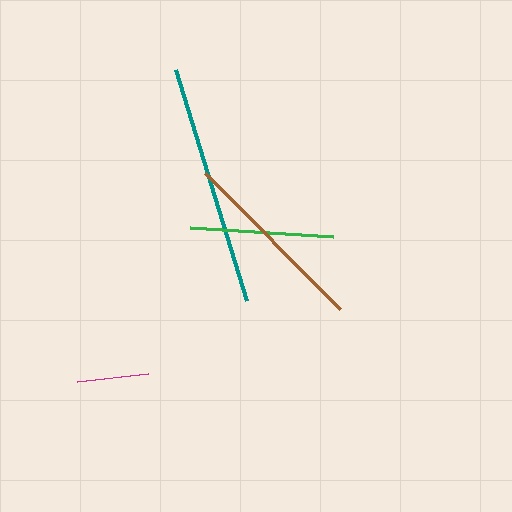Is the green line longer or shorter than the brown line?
The brown line is longer than the green line.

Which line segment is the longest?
The teal line is the longest at approximately 242 pixels.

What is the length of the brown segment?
The brown segment is approximately 192 pixels long.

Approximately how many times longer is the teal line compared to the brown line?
The teal line is approximately 1.3 times the length of the brown line.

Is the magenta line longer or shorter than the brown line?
The brown line is longer than the magenta line.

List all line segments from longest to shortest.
From longest to shortest: teal, brown, green, magenta.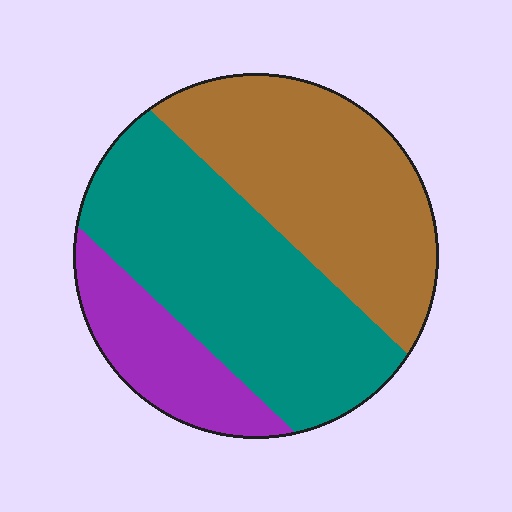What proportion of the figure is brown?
Brown covers roughly 40% of the figure.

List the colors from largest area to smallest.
From largest to smallest: teal, brown, purple.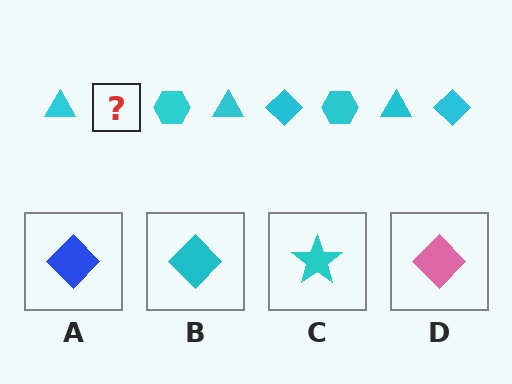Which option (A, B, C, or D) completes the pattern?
B.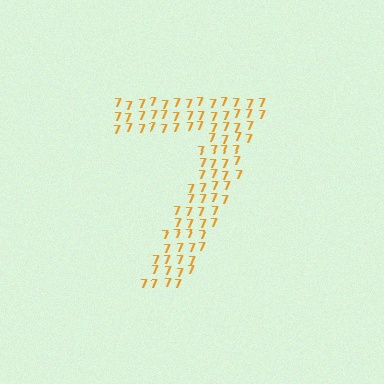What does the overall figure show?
The overall figure shows the digit 7.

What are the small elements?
The small elements are digit 7's.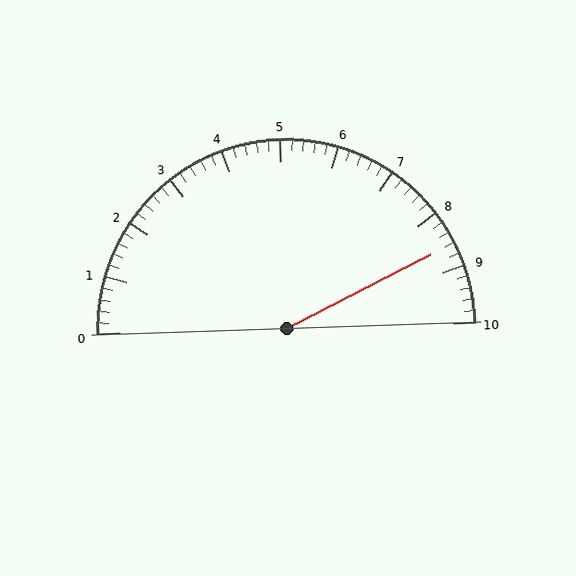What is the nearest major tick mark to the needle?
The nearest major tick mark is 9.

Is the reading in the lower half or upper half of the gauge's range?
The reading is in the upper half of the range (0 to 10).